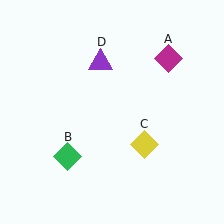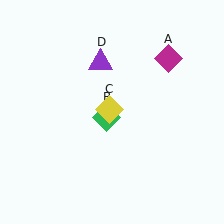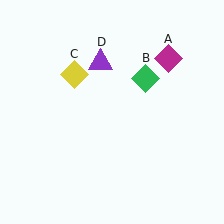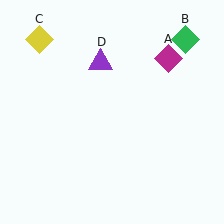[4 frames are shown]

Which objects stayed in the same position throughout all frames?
Magenta diamond (object A) and purple triangle (object D) remained stationary.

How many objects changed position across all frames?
2 objects changed position: green diamond (object B), yellow diamond (object C).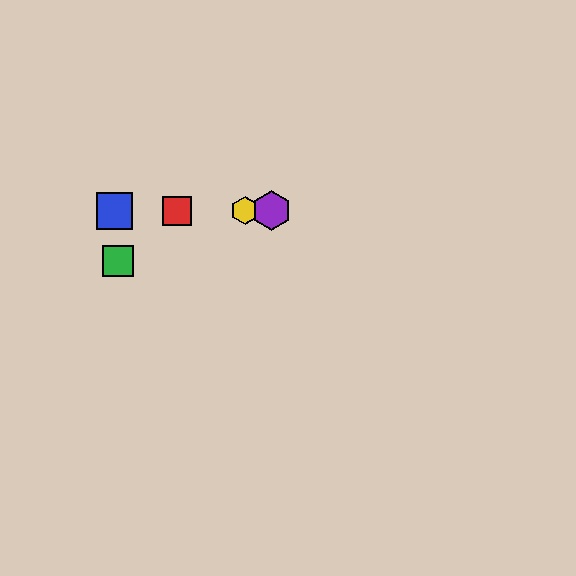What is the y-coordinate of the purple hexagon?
The purple hexagon is at y≈211.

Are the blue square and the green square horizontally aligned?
No, the blue square is at y≈211 and the green square is at y≈261.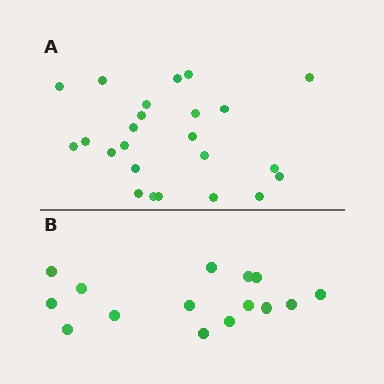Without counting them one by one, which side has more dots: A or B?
Region A (the top region) has more dots.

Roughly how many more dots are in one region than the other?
Region A has roughly 8 or so more dots than region B.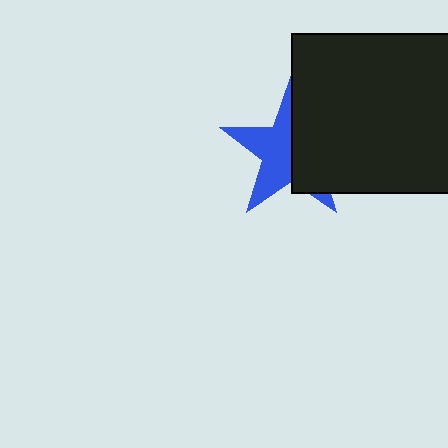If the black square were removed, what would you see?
You would see the complete blue star.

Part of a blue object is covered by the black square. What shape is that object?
It is a star.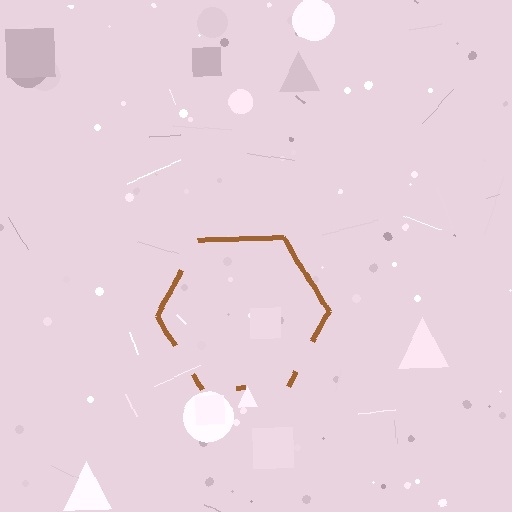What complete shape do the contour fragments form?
The contour fragments form a hexagon.